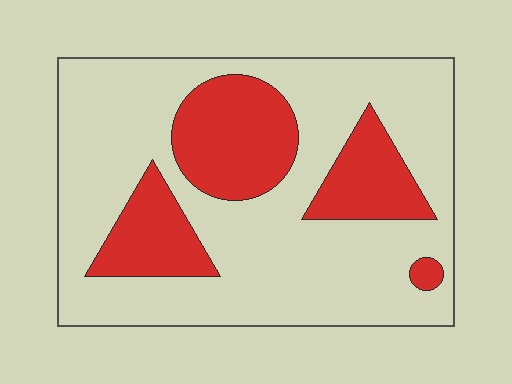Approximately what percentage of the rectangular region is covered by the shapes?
Approximately 30%.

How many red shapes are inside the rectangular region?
4.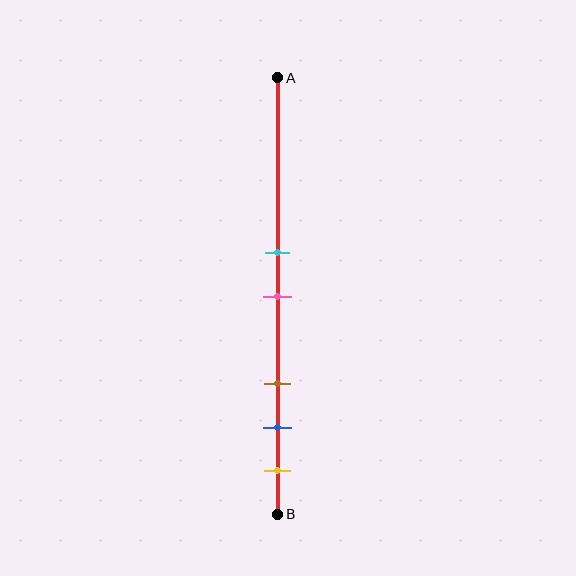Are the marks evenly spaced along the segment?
No, the marks are not evenly spaced.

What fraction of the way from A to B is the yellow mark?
The yellow mark is approximately 90% (0.9) of the way from A to B.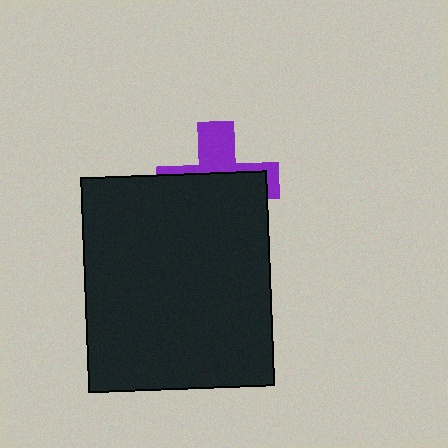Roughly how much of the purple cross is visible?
A small part of it is visible (roughly 37%).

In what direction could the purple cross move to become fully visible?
The purple cross could move up. That would shift it out from behind the black rectangle entirely.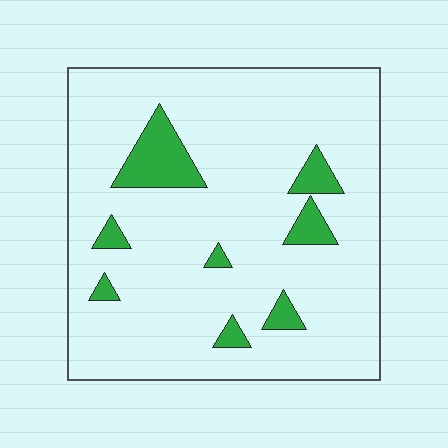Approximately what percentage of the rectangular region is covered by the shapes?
Approximately 10%.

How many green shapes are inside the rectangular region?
8.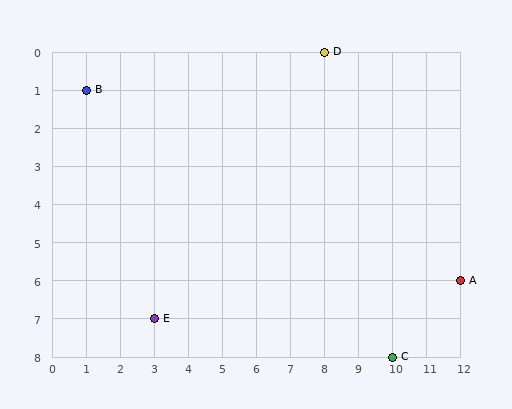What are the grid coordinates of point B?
Point B is at grid coordinates (1, 1).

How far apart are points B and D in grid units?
Points B and D are 7 columns and 1 row apart (about 7.1 grid units diagonally).